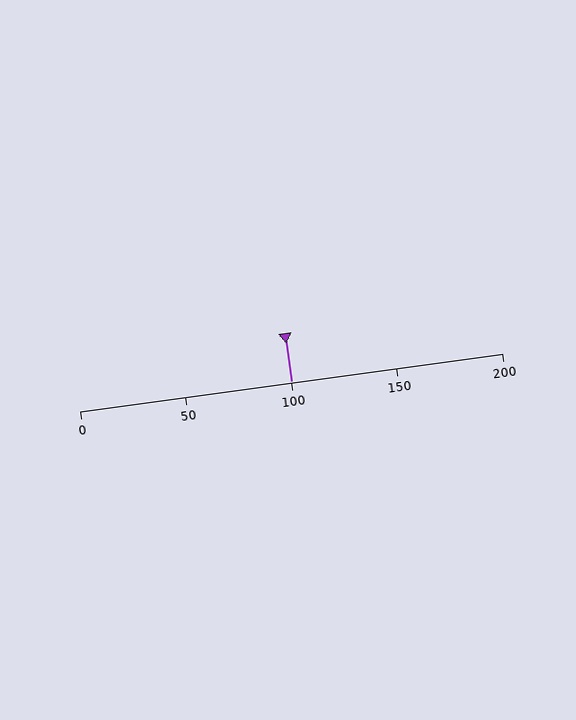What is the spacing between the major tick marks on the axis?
The major ticks are spaced 50 apart.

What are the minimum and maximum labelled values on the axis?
The axis runs from 0 to 200.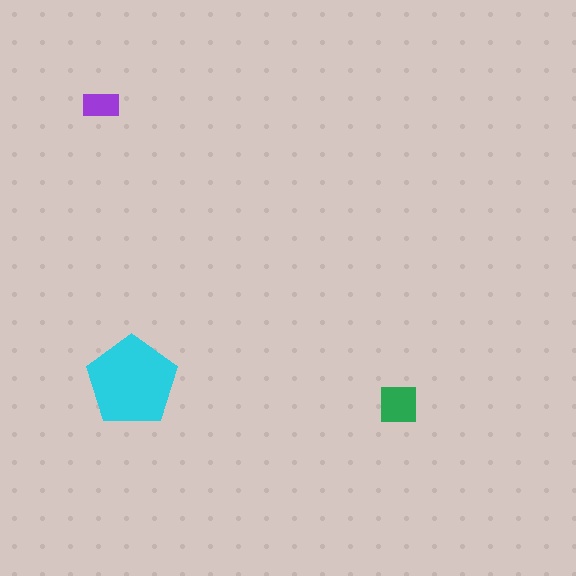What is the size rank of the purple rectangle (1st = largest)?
3rd.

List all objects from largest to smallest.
The cyan pentagon, the green square, the purple rectangle.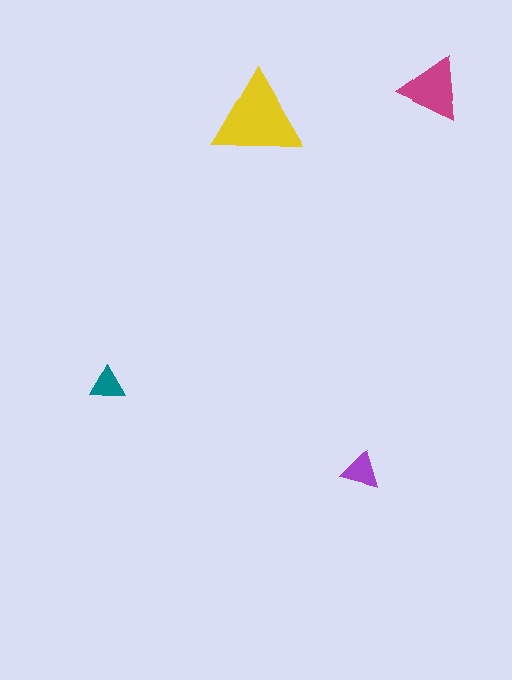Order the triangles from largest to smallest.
the yellow one, the magenta one, the purple one, the teal one.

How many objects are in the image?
There are 4 objects in the image.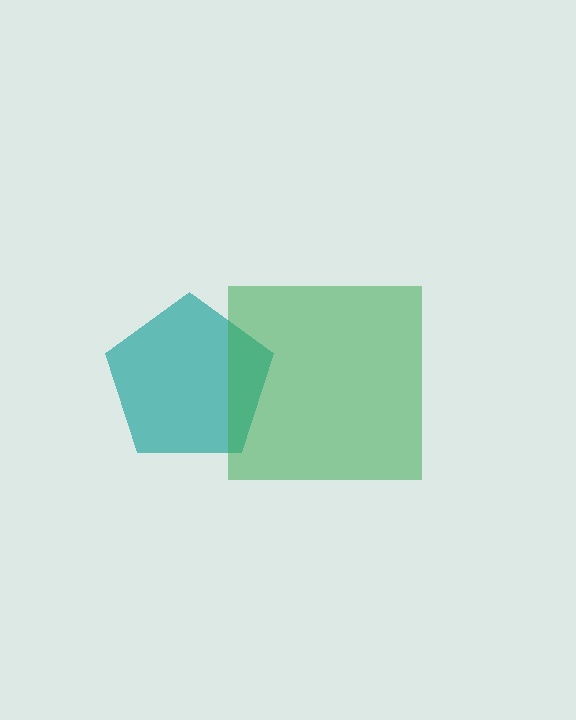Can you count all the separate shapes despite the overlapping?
Yes, there are 2 separate shapes.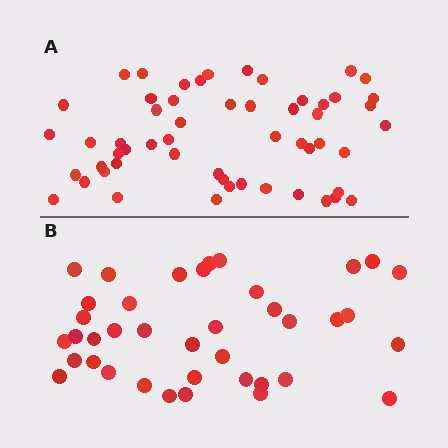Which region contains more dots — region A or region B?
Region A (the top region) has more dots.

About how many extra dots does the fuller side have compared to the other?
Region A has approximately 15 more dots than region B.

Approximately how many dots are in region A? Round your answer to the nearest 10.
About 60 dots. (The exact count is 55, which rounds to 60.)